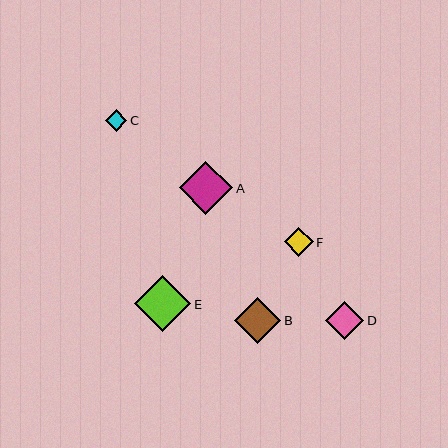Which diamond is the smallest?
Diamond C is the smallest with a size of approximately 22 pixels.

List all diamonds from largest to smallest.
From largest to smallest: E, A, B, D, F, C.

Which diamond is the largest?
Diamond E is the largest with a size of approximately 56 pixels.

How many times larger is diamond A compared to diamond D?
Diamond A is approximately 1.4 times the size of diamond D.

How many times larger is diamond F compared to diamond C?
Diamond F is approximately 1.3 times the size of diamond C.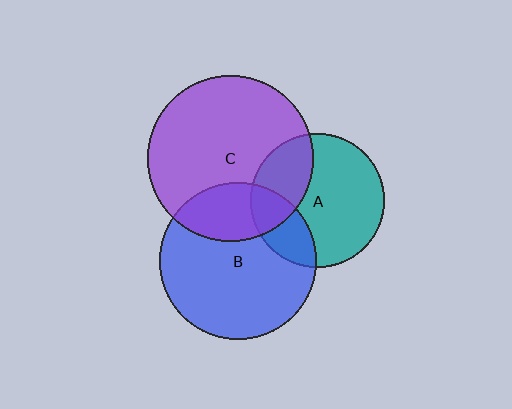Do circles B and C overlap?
Yes.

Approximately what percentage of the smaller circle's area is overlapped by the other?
Approximately 25%.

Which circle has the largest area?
Circle C (purple).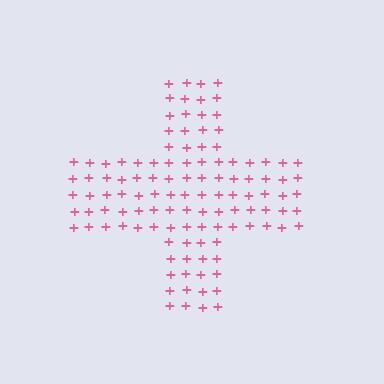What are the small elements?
The small elements are plus signs.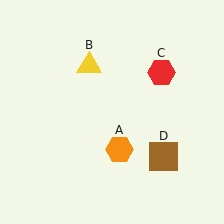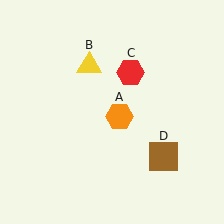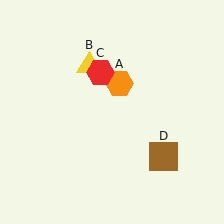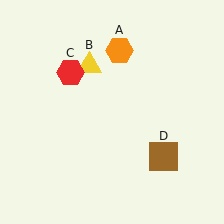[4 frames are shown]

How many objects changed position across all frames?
2 objects changed position: orange hexagon (object A), red hexagon (object C).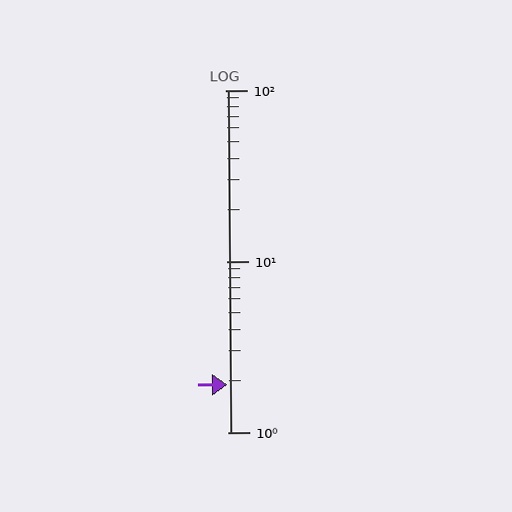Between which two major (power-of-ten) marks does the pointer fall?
The pointer is between 1 and 10.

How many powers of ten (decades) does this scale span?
The scale spans 2 decades, from 1 to 100.